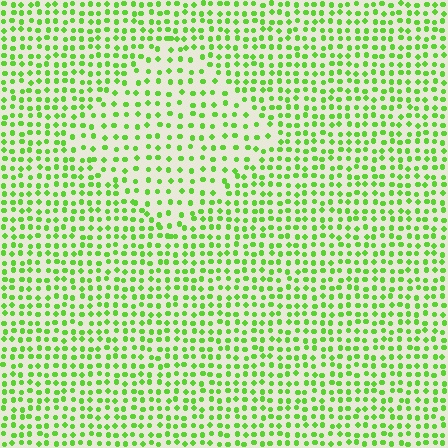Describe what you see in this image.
The image contains small lime elements arranged at two different densities. A diamond-shaped region is visible where the elements are less densely packed than the surrounding area.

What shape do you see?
I see a diamond.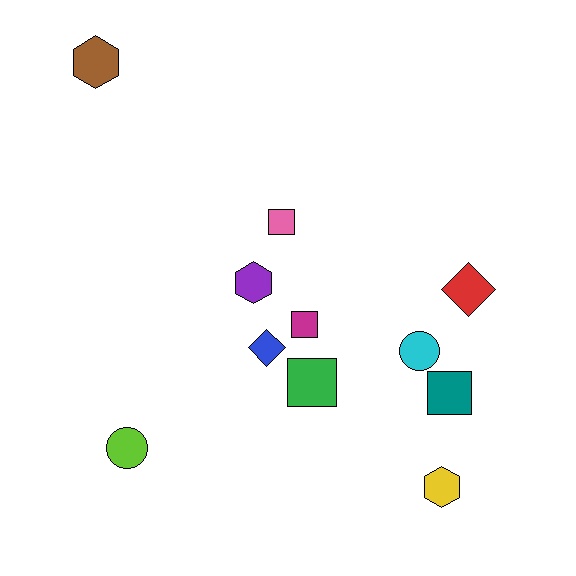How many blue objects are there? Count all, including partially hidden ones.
There is 1 blue object.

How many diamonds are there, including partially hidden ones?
There are 2 diamonds.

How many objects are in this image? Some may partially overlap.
There are 11 objects.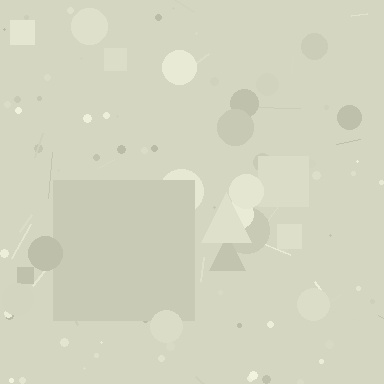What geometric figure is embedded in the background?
A square is embedded in the background.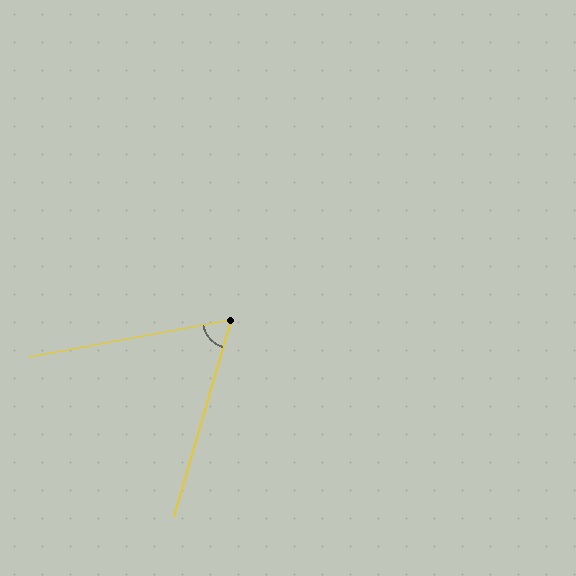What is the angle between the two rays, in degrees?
Approximately 63 degrees.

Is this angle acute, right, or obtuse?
It is acute.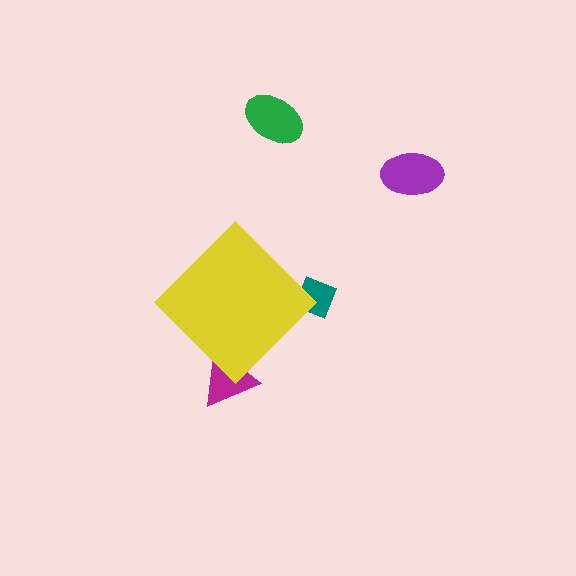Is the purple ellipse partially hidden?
No, the purple ellipse is fully visible.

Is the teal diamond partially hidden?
Yes, the teal diamond is partially hidden behind the yellow diamond.